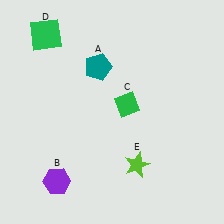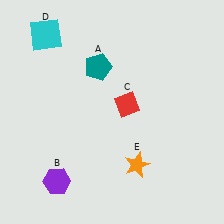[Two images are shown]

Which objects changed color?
C changed from green to red. D changed from green to cyan. E changed from lime to orange.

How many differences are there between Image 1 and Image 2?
There are 3 differences between the two images.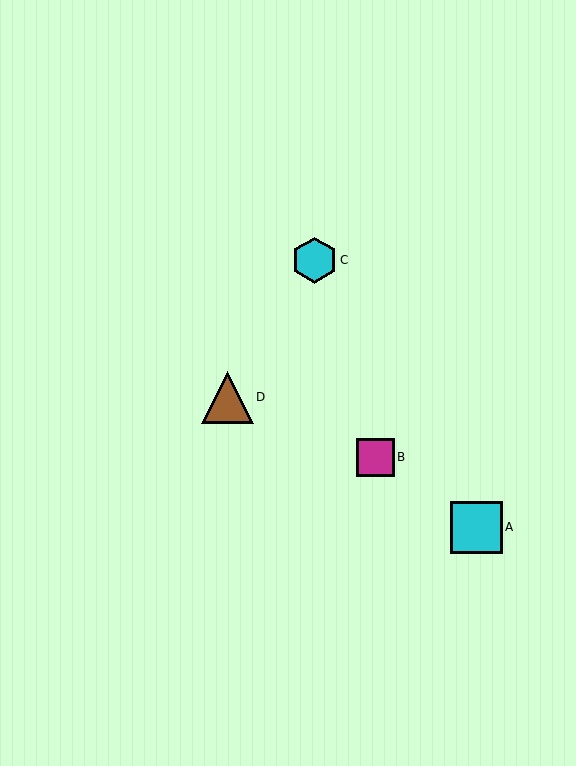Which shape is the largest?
The brown triangle (labeled D) is the largest.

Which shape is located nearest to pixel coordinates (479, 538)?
The cyan square (labeled A) at (477, 527) is nearest to that location.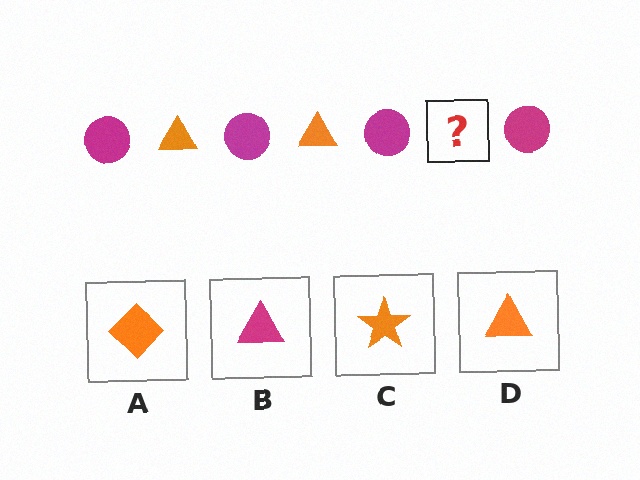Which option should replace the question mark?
Option D.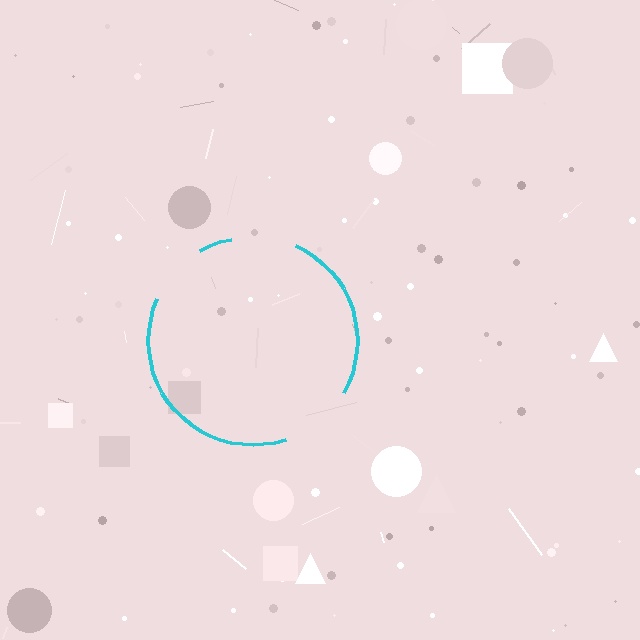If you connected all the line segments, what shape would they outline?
They would outline a circle.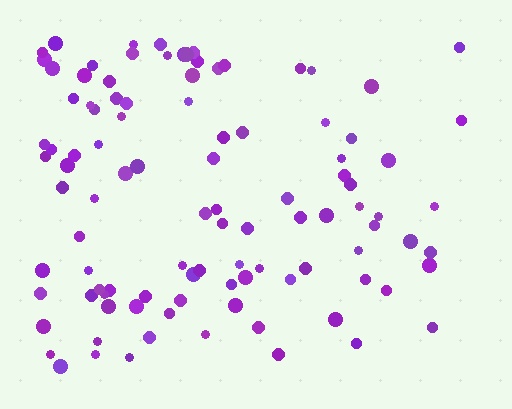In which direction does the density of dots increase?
From right to left, with the left side densest.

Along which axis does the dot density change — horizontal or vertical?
Horizontal.